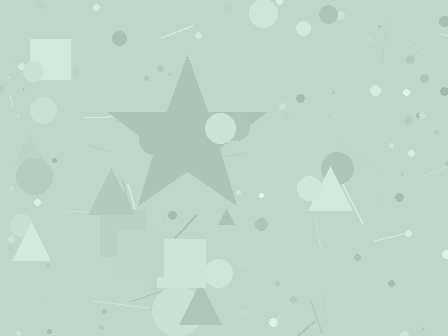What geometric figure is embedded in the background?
A star is embedded in the background.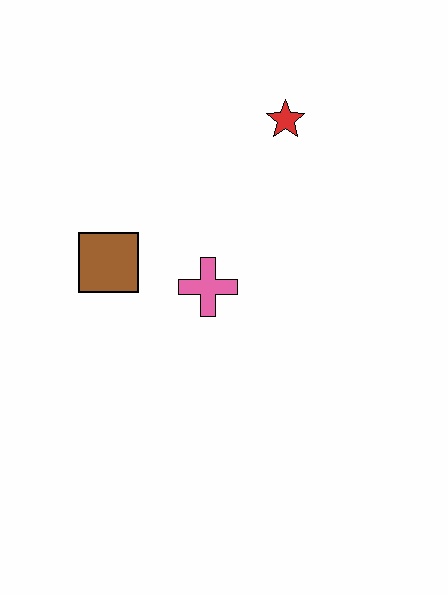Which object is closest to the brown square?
The pink cross is closest to the brown square.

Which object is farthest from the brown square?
The red star is farthest from the brown square.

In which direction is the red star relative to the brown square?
The red star is to the right of the brown square.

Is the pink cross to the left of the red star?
Yes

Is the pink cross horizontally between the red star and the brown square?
Yes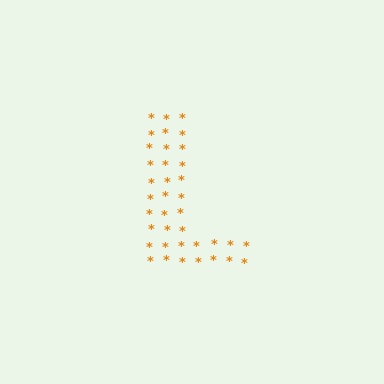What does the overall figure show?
The overall figure shows the letter L.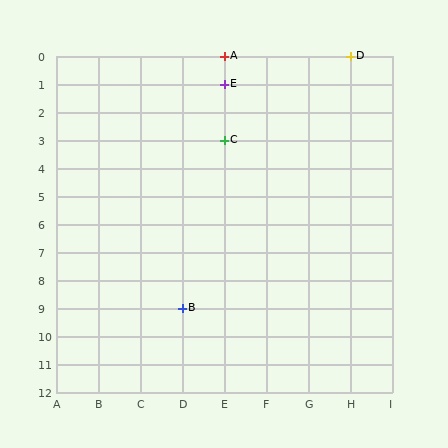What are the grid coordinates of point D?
Point D is at grid coordinates (H, 0).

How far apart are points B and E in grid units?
Points B and E are 1 column and 8 rows apart (about 8.1 grid units diagonally).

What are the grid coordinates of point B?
Point B is at grid coordinates (D, 9).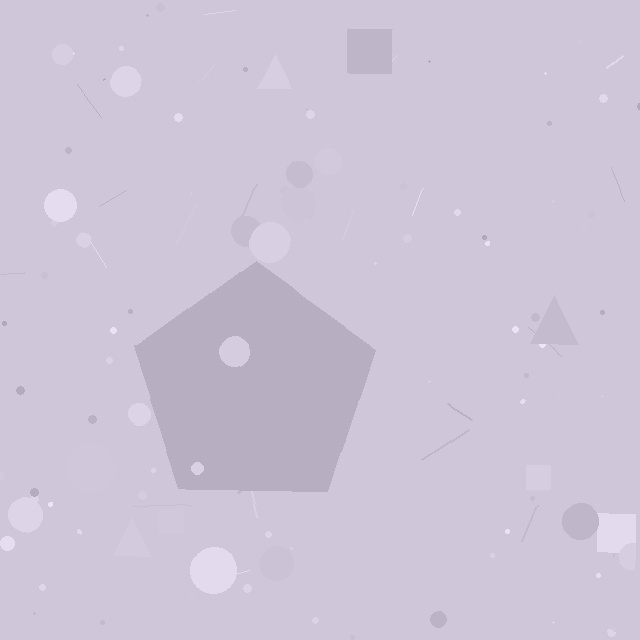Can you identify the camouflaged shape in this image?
The camouflaged shape is a pentagon.